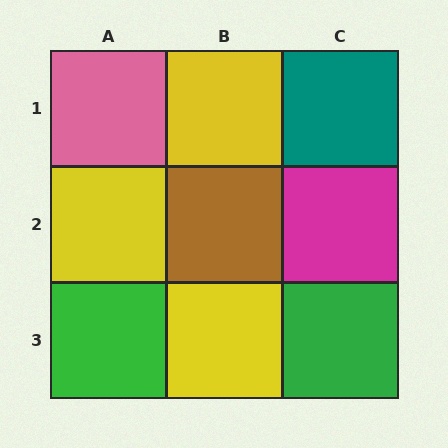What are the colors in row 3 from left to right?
Green, yellow, green.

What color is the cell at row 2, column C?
Magenta.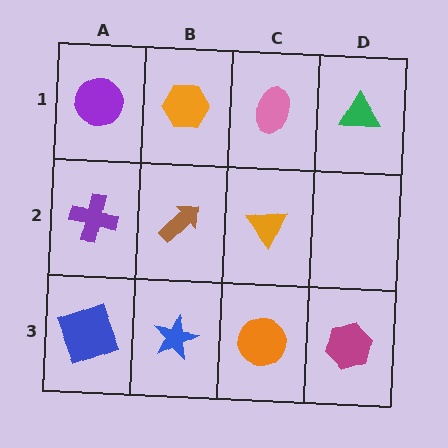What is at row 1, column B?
An orange hexagon.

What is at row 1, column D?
A green triangle.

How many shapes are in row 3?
4 shapes.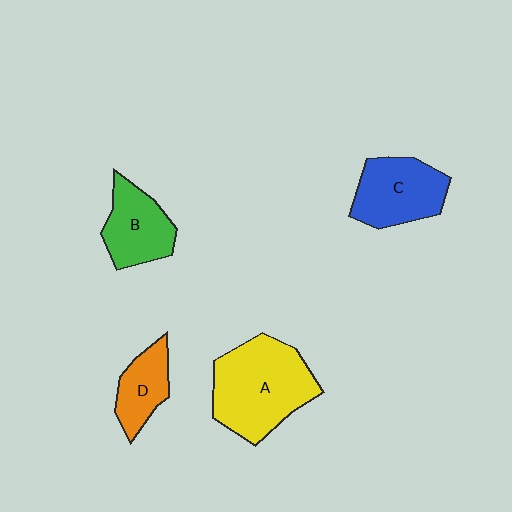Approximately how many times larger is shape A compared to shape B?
Approximately 1.7 times.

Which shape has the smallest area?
Shape D (orange).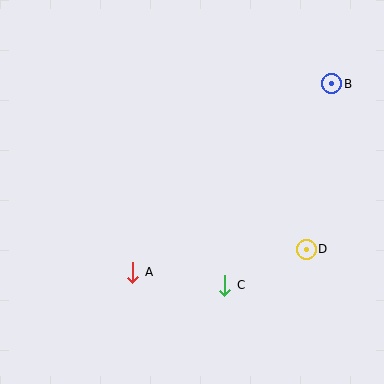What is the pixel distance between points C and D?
The distance between C and D is 89 pixels.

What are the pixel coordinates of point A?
Point A is at (133, 272).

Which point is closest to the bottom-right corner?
Point D is closest to the bottom-right corner.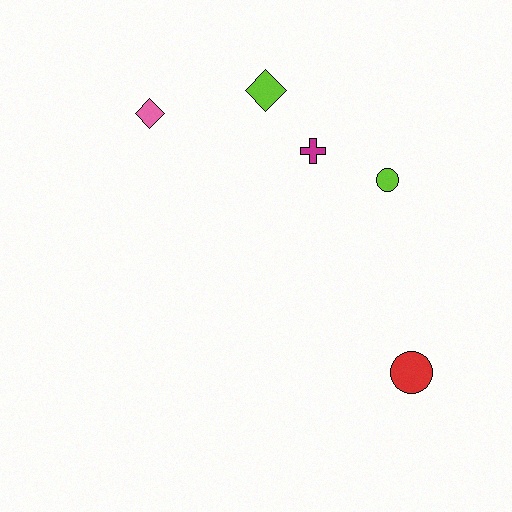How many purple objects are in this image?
There are no purple objects.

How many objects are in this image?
There are 5 objects.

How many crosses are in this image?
There is 1 cross.